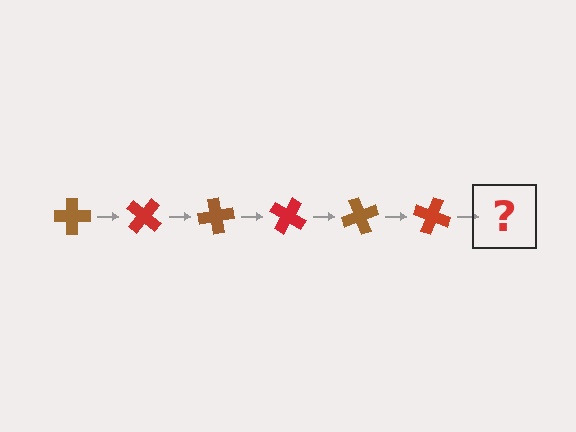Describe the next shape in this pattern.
It should be a brown cross, rotated 240 degrees from the start.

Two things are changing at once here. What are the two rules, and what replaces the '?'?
The two rules are that it rotates 40 degrees each step and the color cycles through brown and red. The '?' should be a brown cross, rotated 240 degrees from the start.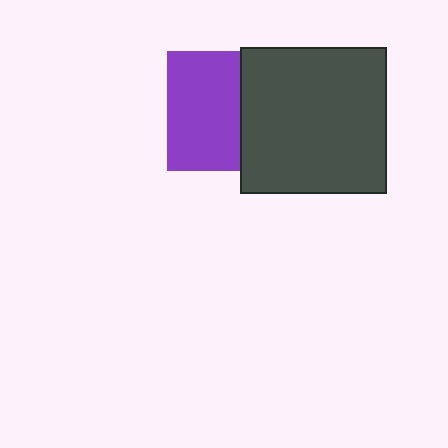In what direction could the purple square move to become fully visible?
The purple square could move left. That would shift it out from behind the dark gray square entirely.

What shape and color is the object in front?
The object in front is a dark gray square.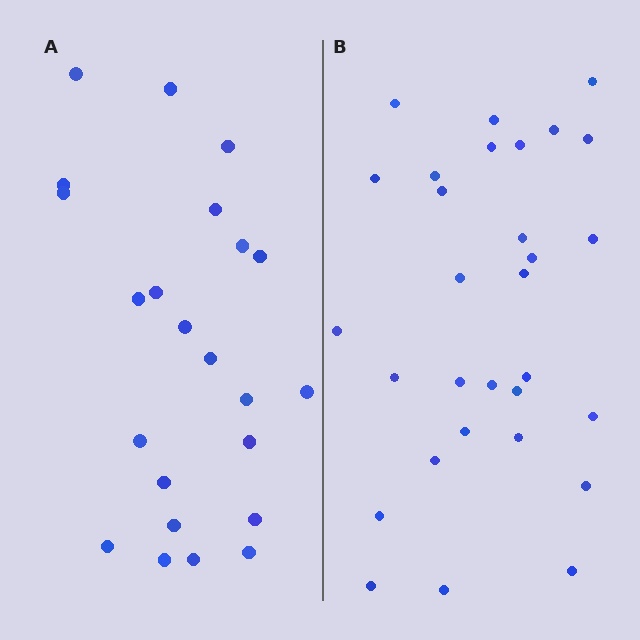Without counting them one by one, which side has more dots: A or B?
Region B (the right region) has more dots.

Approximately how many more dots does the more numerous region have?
Region B has roughly 8 or so more dots than region A.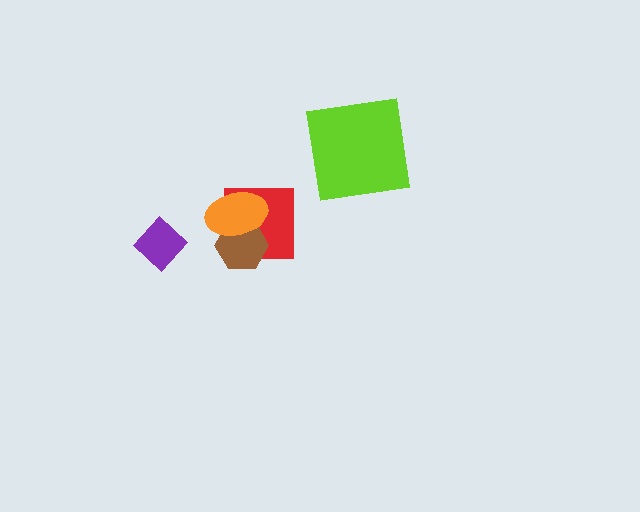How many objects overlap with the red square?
2 objects overlap with the red square.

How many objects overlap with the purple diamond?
0 objects overlap with the purple diamond.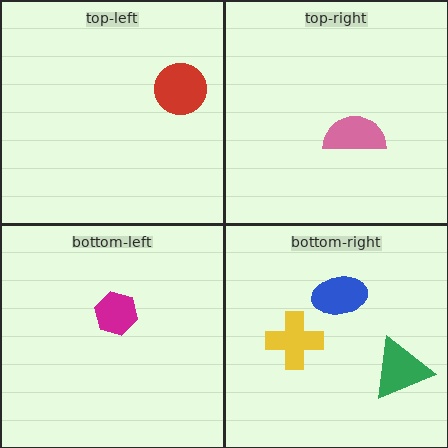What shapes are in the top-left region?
The red circle.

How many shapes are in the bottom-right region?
3.